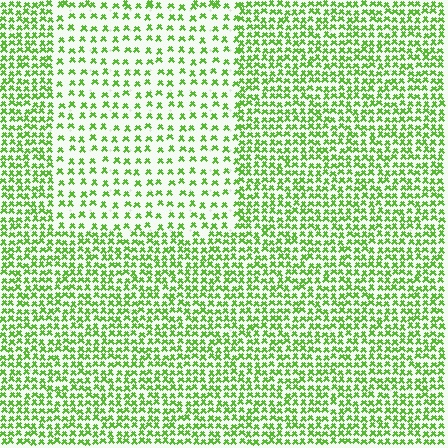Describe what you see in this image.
The image contains small lime elements arranged at two different densities. A rectangle-shaped region is visible where the elements are less densely packed than the surrounding area.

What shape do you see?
I see a rectangle.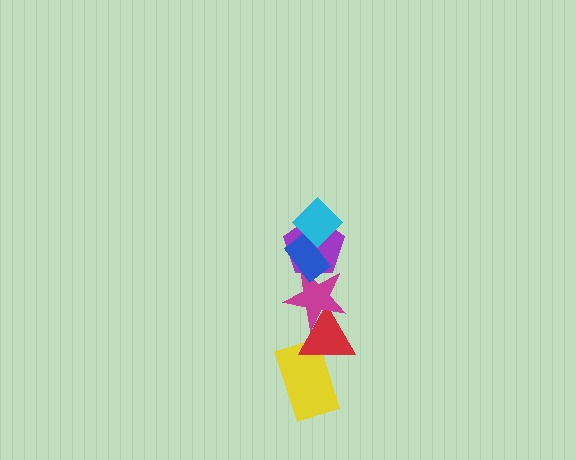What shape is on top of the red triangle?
The magenta star is on top of the red triangle.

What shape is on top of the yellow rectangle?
The red triangle is on top of the yellow rectangle.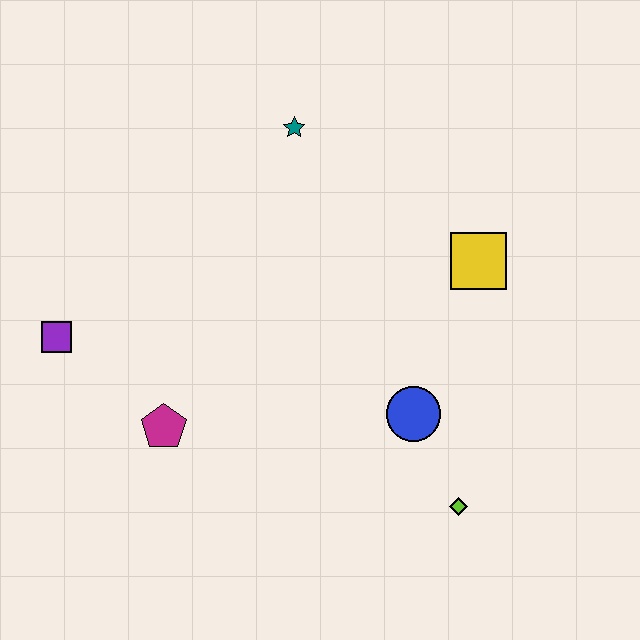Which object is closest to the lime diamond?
The blue circle is closest to the lime diamond.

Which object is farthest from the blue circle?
The purple square is farthest from the blue circle.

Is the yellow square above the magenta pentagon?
Yes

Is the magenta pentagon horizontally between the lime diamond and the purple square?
Yes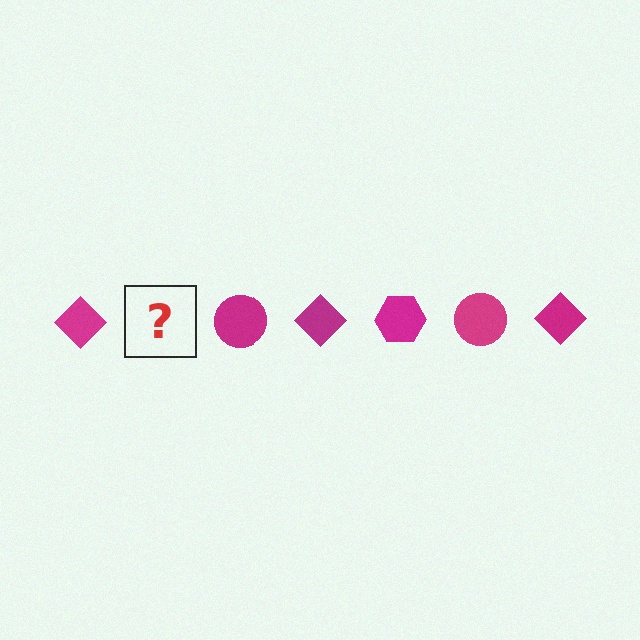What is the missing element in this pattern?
The missing element is a magenta hexagon.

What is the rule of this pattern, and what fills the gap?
The rule is that the pattern cycles through diamond, hexagon, circle shapes in magenta. The gap should be filled with a magenta hexagon.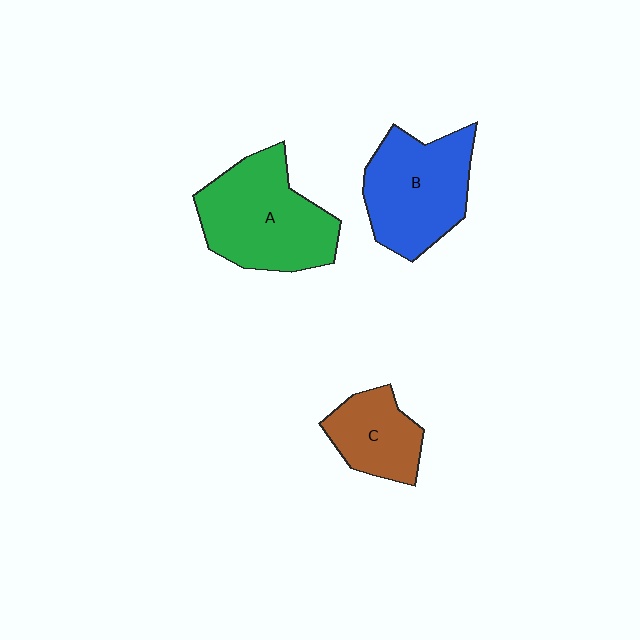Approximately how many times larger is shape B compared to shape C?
Approximately 1.6 times.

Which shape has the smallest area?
Shape C (brown).